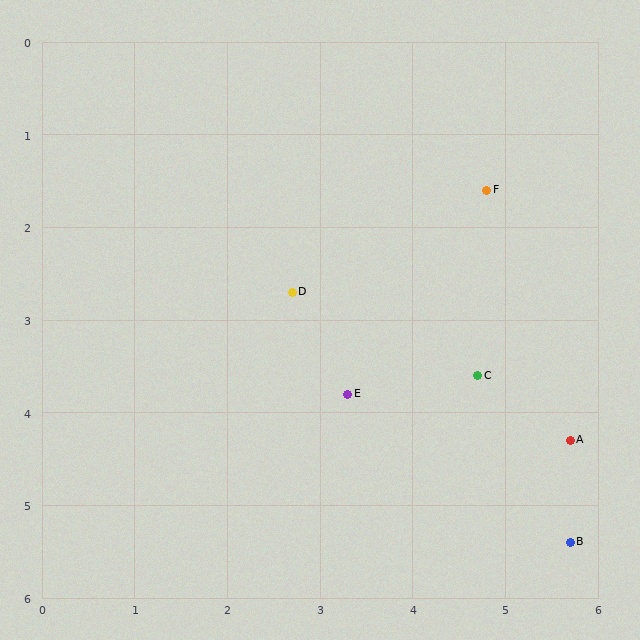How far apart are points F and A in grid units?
Points F and A are about 2.8 grid units apart.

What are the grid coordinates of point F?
Point F is at approximately (4.8, 1.6).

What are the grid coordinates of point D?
Point D is at approximately (2.7, 2.7).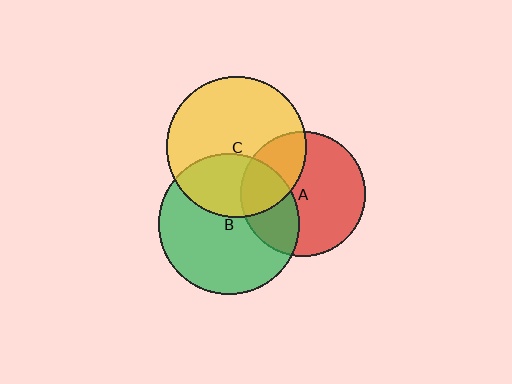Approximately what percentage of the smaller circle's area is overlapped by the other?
Approximately 30%.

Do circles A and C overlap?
Yes.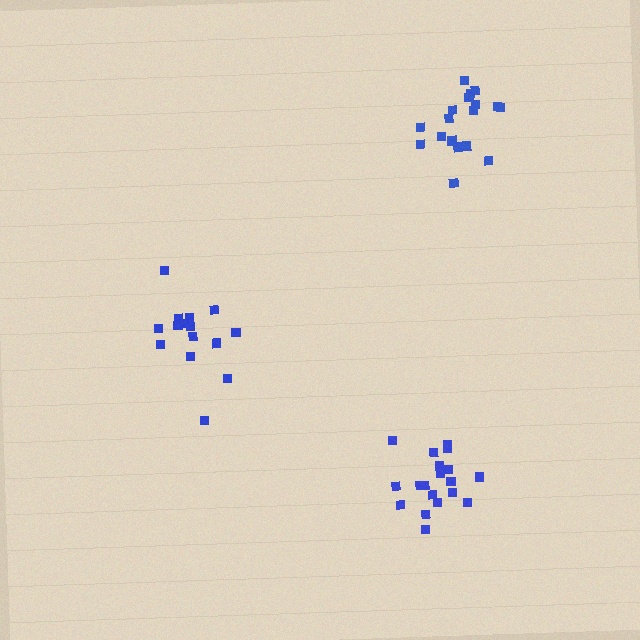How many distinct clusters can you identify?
There are 3 distinct clusters.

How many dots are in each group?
Group 1: 19 dots, Group 2: 18 dots, Group 3: 15 dots (52 total).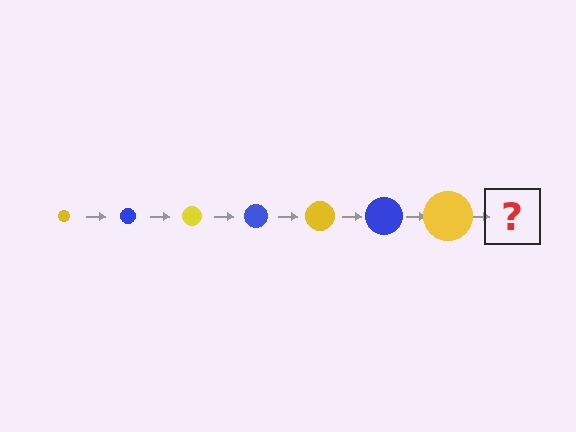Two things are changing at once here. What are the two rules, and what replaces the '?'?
The two rules are that the circle grows larger each step and the color cycles through yellow and blue. The '?' should be a blue circle, larger than the previous one.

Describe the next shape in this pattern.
It should be a blue circle, larger than the previous one.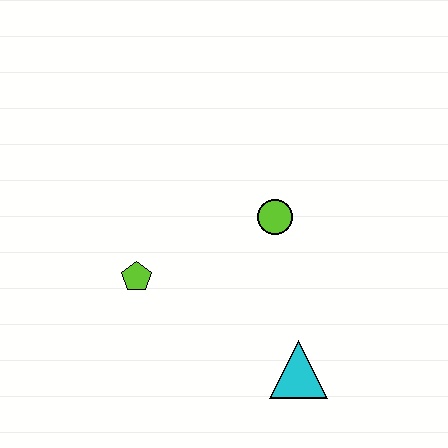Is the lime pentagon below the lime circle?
Yes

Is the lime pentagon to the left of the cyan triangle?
Yes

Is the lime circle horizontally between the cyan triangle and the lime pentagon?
Yes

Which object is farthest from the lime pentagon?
The cyan triangle is farthest from the lime pentagon.